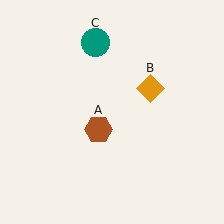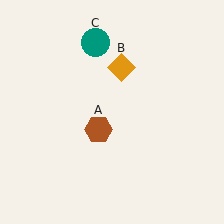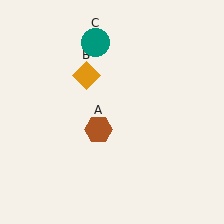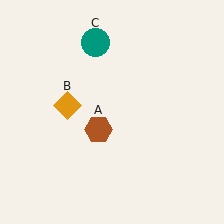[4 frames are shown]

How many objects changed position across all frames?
1 object changed position: orange diamond (object B).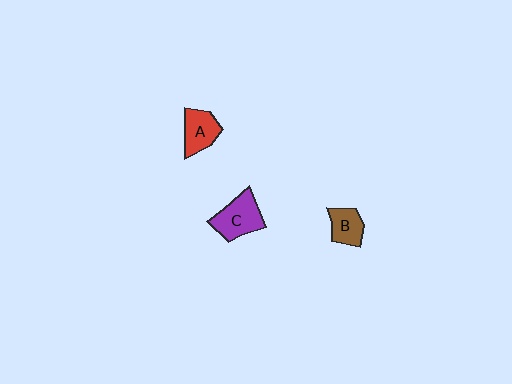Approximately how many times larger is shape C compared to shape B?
Approximately 1.5 times.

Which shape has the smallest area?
Shape B (brown).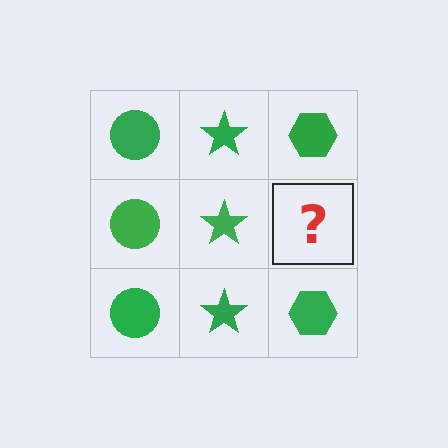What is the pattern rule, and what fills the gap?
The rule is that each column has a consistent shape. The gap should be filled with a green hexagon.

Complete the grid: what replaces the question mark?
The question mark should be replaced with a green hexagon.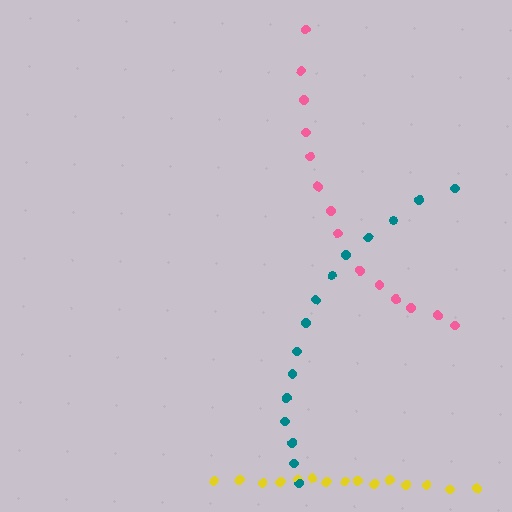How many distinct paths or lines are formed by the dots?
There are 3 distinct paths.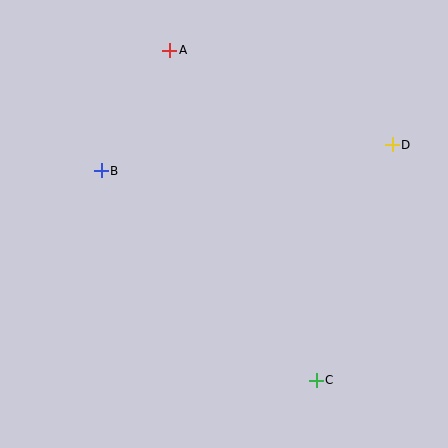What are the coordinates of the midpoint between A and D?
The midpoint between A and D is at (281, 98).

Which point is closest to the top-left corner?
Point A is closest to the top-left corner.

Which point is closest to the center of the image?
Point B at (101, 171) is closest to the center.